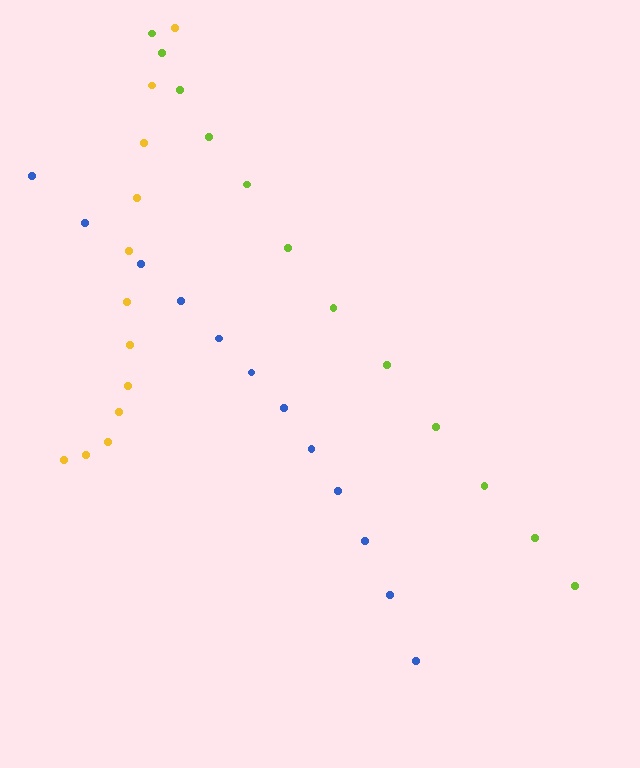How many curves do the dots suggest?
There are 3 distinct paths.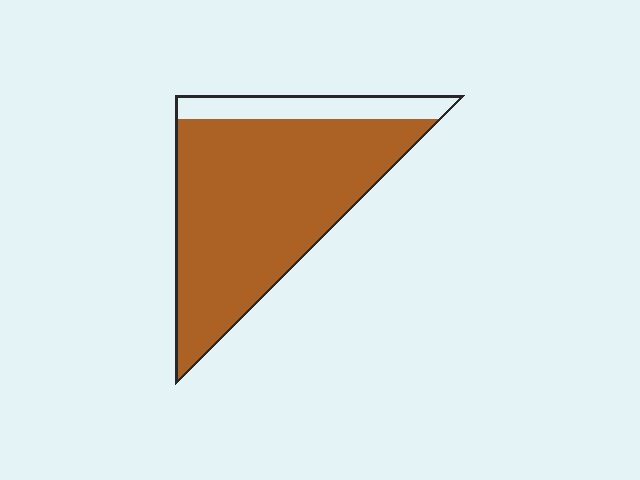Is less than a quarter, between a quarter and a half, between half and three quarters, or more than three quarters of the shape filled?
More than three quarters.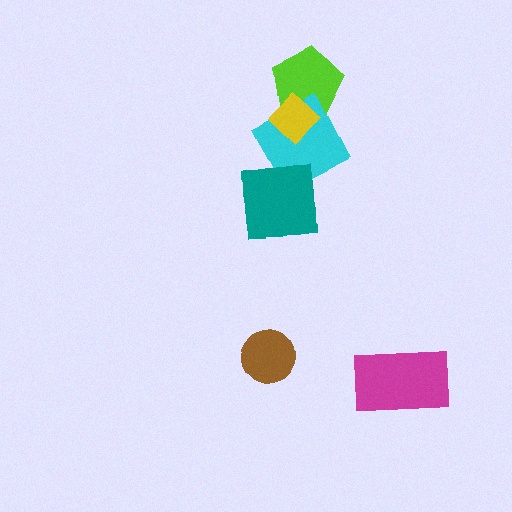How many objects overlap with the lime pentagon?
2 objects overlap with the lime pentagon.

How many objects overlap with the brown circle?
0 objects overlap with the brown circle.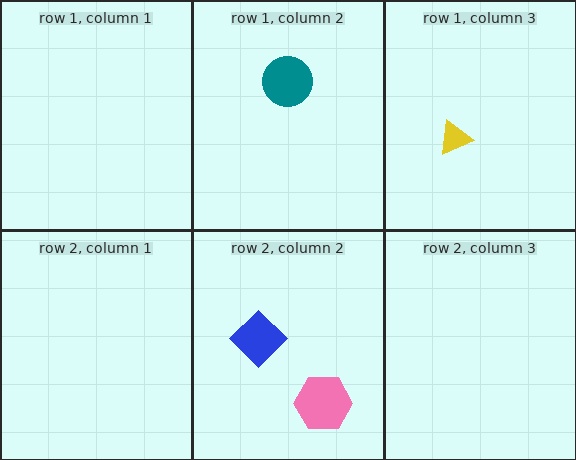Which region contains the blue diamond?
The row 2, column 2 region.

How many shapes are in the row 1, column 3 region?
1.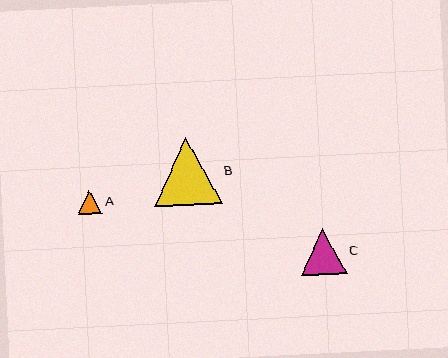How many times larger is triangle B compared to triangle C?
Triangle B is approximately 1.5 times the size of triangle C.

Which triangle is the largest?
Triangle B is the largest with a size of approximately 68 pixels.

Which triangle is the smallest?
Triangle A is the smallest with a size of approximately 25 pixels.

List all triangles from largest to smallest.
From largest to smallest: B, C, A.